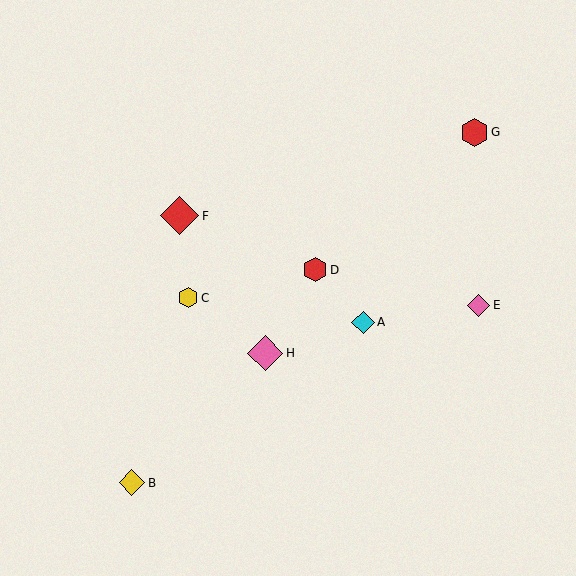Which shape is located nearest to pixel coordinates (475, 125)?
The red hexagon (labeled G) at (474, 132) is nearest to that location.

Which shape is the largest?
The red diamond (labeled F) is the largest.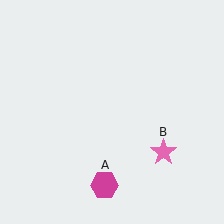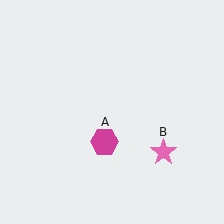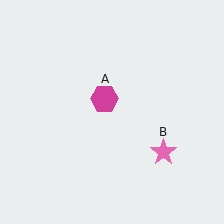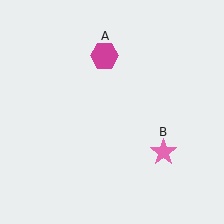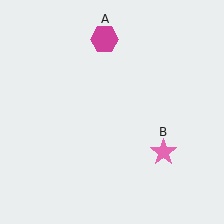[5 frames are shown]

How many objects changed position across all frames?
1 object changed position: magenta hexagon (object A).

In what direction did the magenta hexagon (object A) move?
The magenta hexagon (object A) moved up.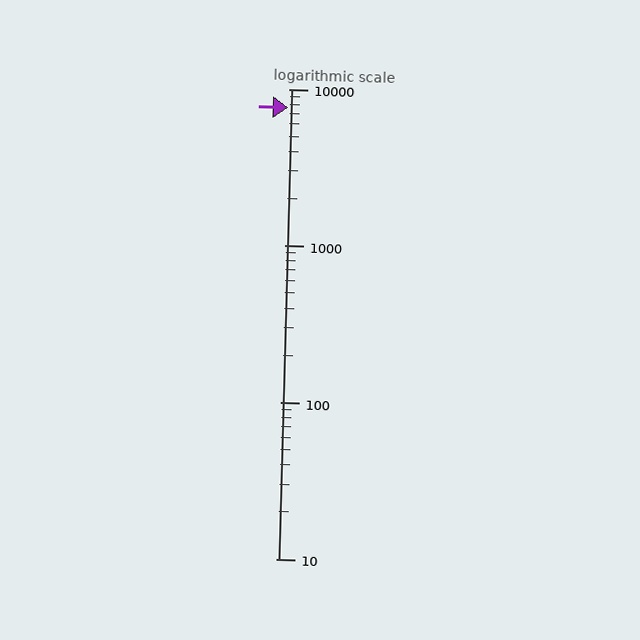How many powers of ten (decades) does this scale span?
The scale spans 3 decades, from 10 to 10000.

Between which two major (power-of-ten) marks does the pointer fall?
The pointer is between 1000 and 10000.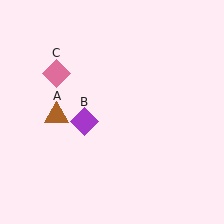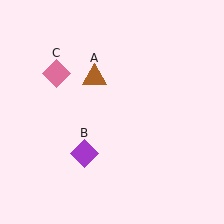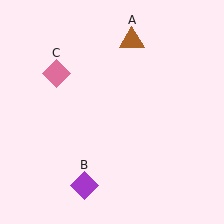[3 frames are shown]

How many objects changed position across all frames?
2 objects changed position: brown triangle (object A), purple diamond (object B).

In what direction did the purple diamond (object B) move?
The purple diamond (object B) moved down.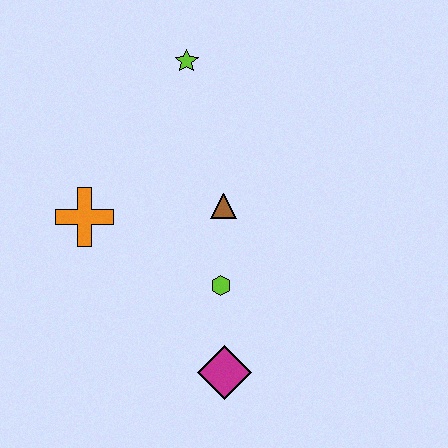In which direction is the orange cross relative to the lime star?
The orange cross is below the lime star.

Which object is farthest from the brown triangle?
The magenta diamond is farthest from the brown triangle.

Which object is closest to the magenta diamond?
The lime hexagon is closest to the magenta diamond.